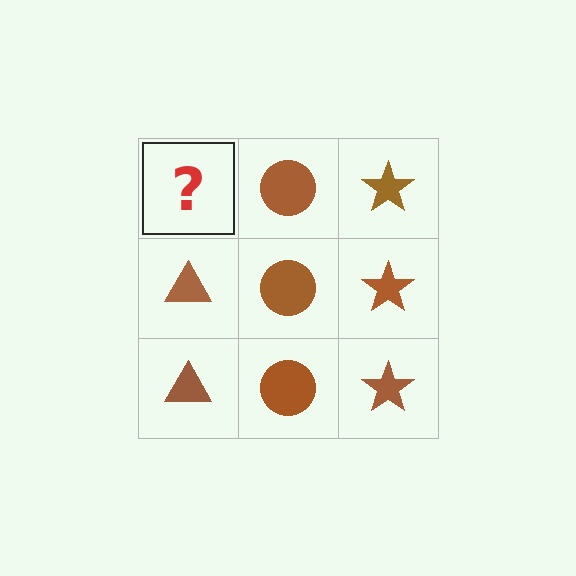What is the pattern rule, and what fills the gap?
The rule is that each column has a consistent shape. The gap should be filled with a brown triangle.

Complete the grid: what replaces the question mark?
The question mark should be replaced with a brown triangle.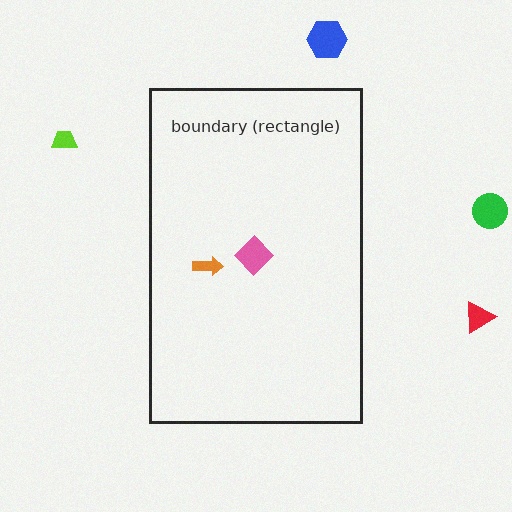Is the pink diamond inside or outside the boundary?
Inside.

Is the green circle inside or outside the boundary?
Outside.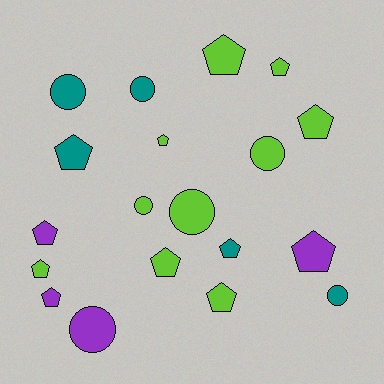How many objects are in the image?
There are 19 objects.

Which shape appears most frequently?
Pentagon, with 12 objects.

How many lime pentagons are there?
There are 7 lime pentagons.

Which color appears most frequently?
Lime, with 10 objects.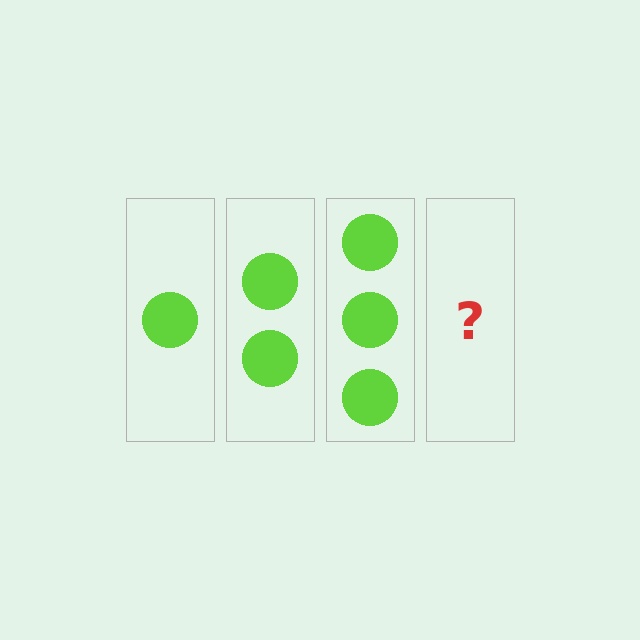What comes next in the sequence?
The next element should be 4 circles.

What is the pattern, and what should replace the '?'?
The pattern is that each step adds one more circle. The '?' should be 4 circles.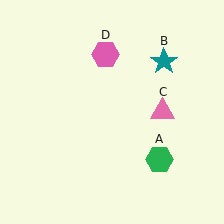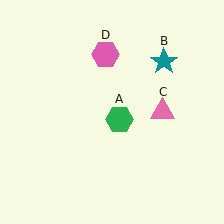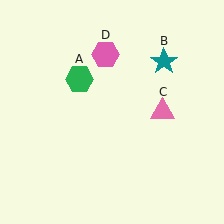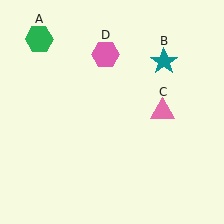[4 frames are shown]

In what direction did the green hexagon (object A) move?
The green hexagon (object A) moved up and to the left.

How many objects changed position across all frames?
1 object changed position: green hexagon (object A).